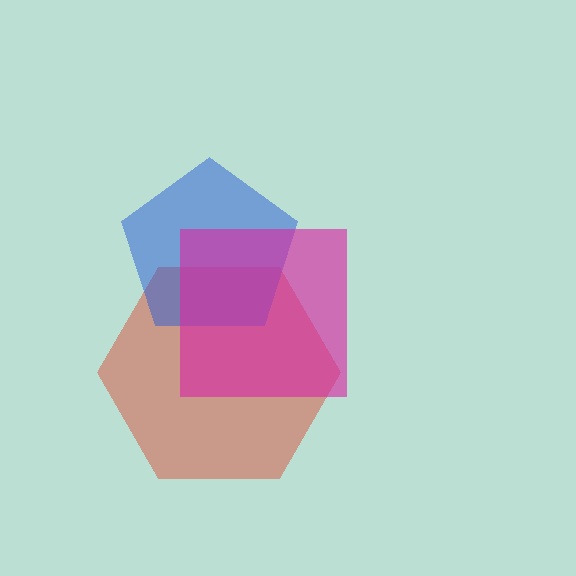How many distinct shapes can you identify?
There are 3 distinct shapes: a red hexagon, a blue pentagon, a magenta square.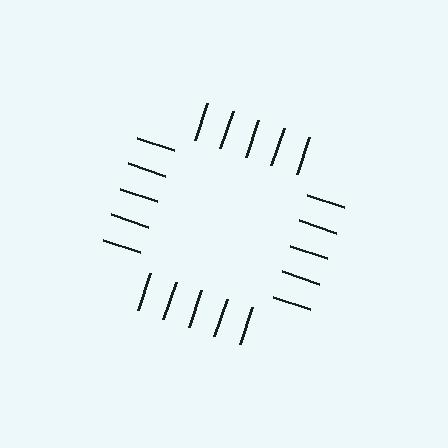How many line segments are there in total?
20 — 5 along each of the 4 edges.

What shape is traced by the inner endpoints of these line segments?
An illusory square — the line segments terminate on its edges but no continuous stroke is drawn.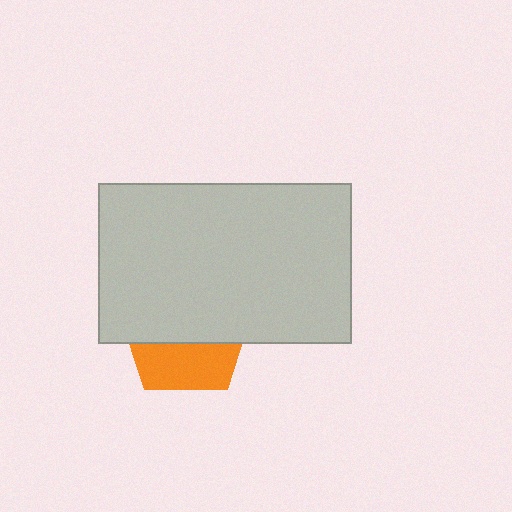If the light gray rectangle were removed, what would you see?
You would see the complete orange pentagon.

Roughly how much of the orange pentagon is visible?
A small part of it is visible (roughly 38%).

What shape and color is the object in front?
The object in front is a light gray rectangle.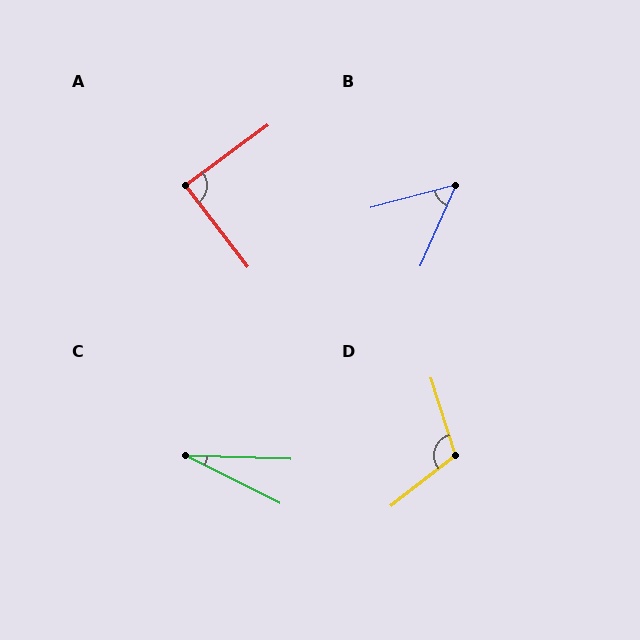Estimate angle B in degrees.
Approximately 52 degrees.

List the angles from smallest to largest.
C (24°), B (52°), A (89°), D (111°).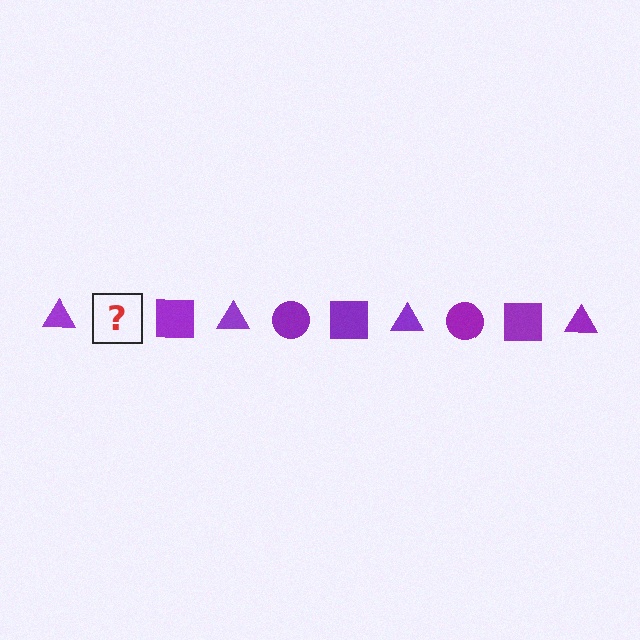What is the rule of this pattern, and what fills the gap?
The rule is that the pattern cycles through triangle, circle, square shapes in purple. The gap should be filled with a purple circle.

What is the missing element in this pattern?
The missing element is a purple circle.